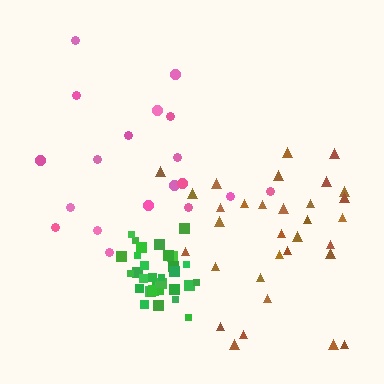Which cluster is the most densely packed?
Green.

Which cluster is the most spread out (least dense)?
Pink.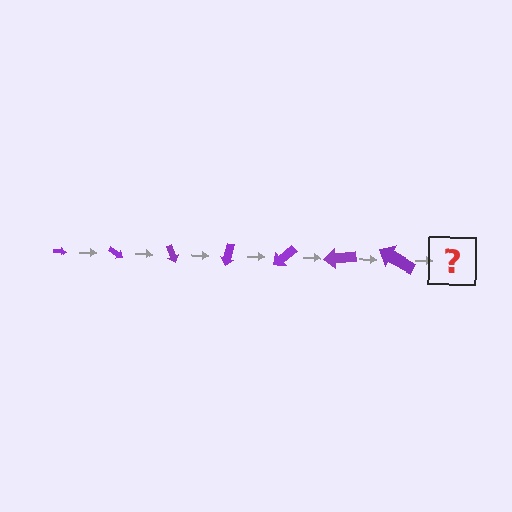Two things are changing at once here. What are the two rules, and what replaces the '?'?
The two rules are that the arrow grows larger each step and it rotates 35 degrees each step. The '?' should be an arrow, larger than the previous one and rotated 245 degrees from the start.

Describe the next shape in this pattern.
It should be an arrow, larger than the previous one and rotated 245 degrees from the start.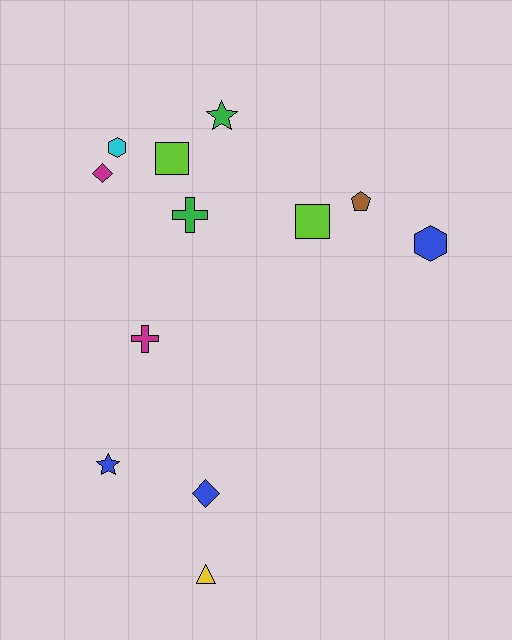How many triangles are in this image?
There is 1 triangle.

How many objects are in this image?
There are 12 objects.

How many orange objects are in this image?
There are no orange objects.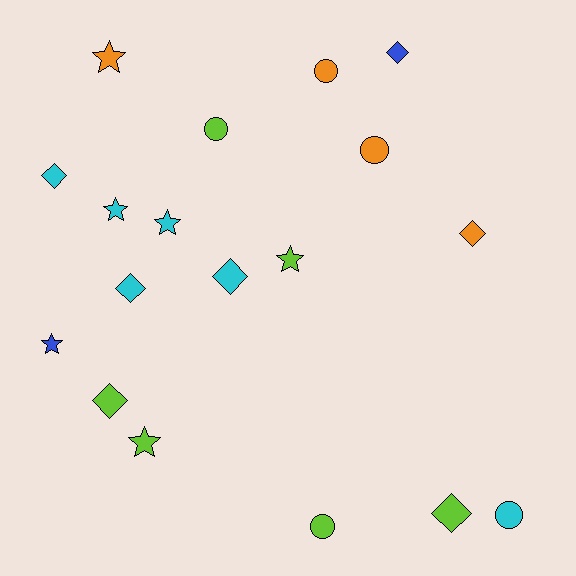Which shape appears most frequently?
Diamond, with 7 objects.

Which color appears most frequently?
Lime, with 6 objects.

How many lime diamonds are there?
There are 2 lime diamonds.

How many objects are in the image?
There are 18 objects.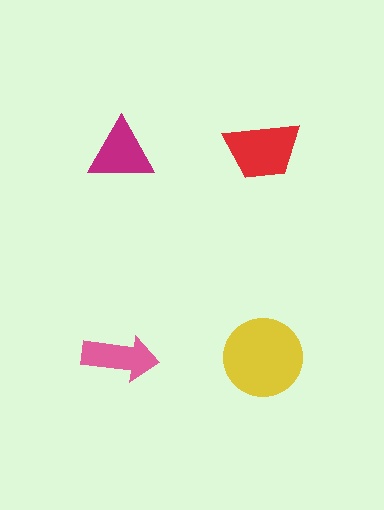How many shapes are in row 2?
2 shapes.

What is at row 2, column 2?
A yellow circle.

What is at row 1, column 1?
A magenta triangle.